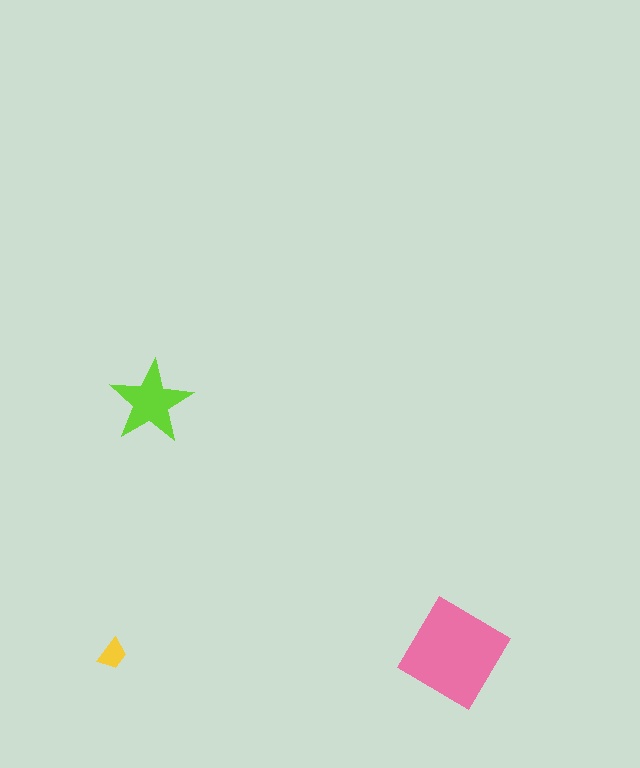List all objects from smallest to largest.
The yellow trapezoid, the lime star, the pink diamond.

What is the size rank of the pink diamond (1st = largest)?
1st.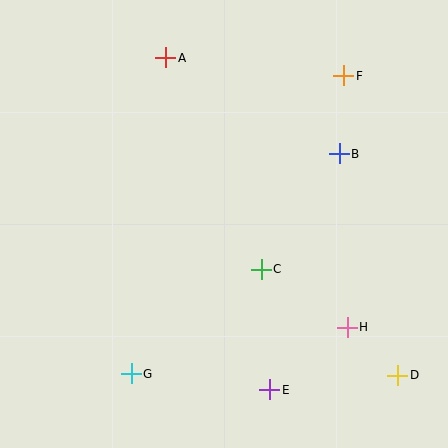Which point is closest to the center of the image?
Point C at (261, 269) is closest to the center.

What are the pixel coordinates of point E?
Point E is at (270, 390).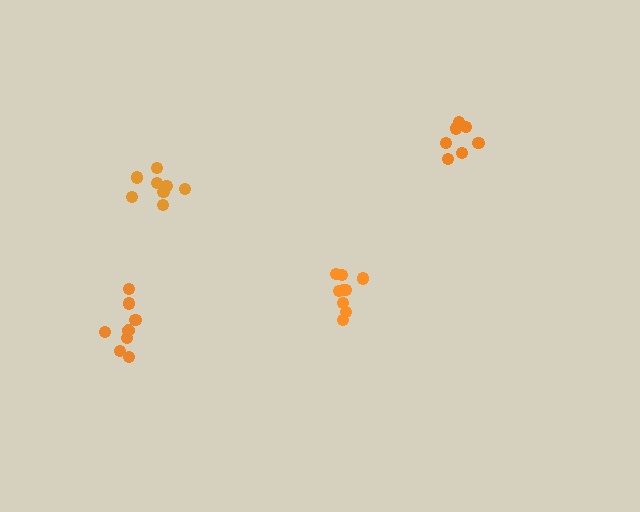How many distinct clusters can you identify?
There are 4 distinct clusters.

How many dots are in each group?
Group 1: 9 dots, Group 2: 8 dots, Group 3: 7 dots, Group 4: 8 dots (32 total).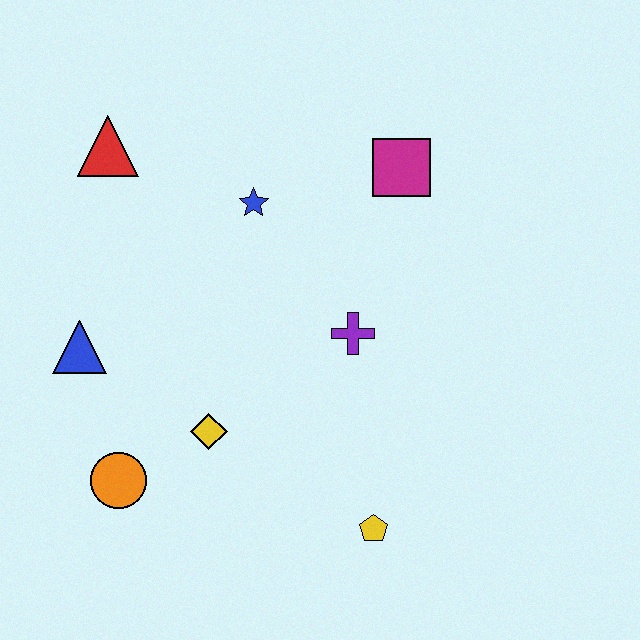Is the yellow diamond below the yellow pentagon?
No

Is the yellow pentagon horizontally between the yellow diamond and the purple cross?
No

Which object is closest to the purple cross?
The blue star is closest to the purple cross.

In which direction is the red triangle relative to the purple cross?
The red triangle is to the left of the purple cross.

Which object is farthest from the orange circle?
The magenta square is farthest from the orange circle.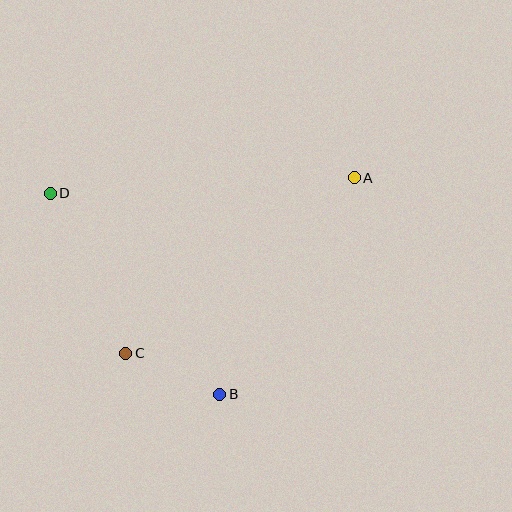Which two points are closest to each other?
Points B and C are closest to each other.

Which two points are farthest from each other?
Points A and D are farthest from each other.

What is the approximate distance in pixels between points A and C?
The distance between A and C is approximately 288 pixels.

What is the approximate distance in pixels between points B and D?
The distance between B and D is approximately 263 pixels.